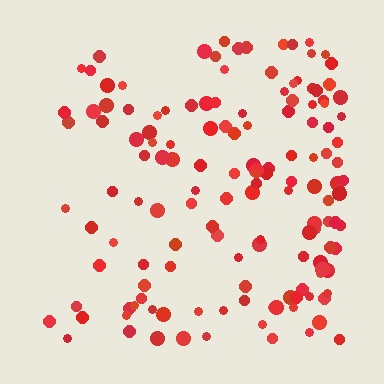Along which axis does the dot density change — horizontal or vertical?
Horizontal.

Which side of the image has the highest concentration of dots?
The right.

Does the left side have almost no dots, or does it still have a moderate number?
Still a moderate number, just noticeably fewer than the right.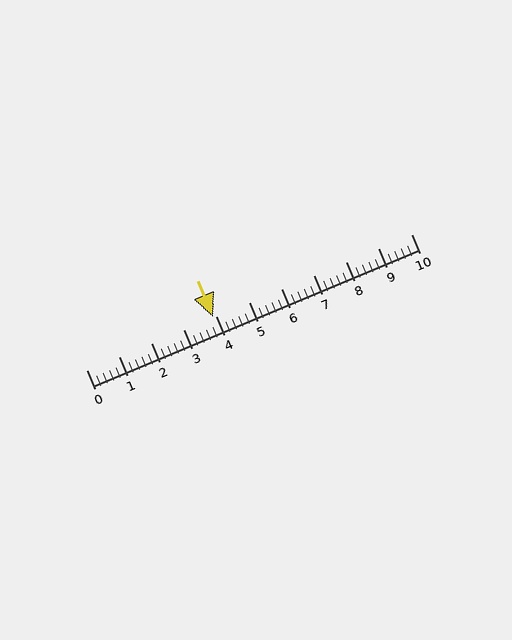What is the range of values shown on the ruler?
The ruler shows values from 0 to 10.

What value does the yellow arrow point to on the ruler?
The yellow arrow points to approximately 3.9.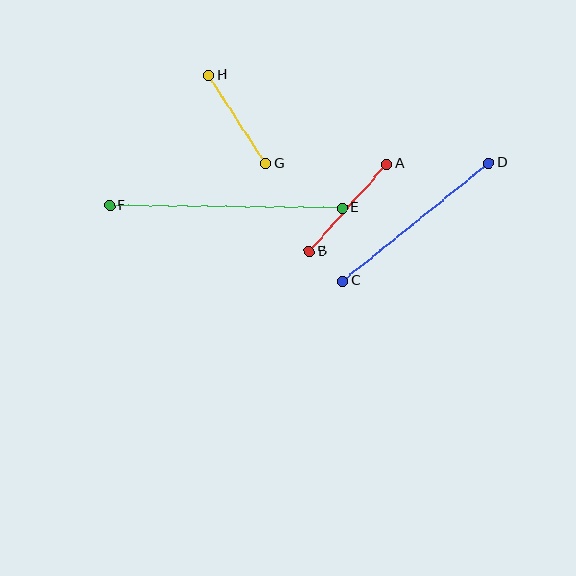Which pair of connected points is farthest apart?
Points E and F are farthest apart.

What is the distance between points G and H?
The distance is approximately 105 pixels.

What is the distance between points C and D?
The distance is approximately 188 pixels.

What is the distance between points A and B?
The distance is approximately 116 pixels.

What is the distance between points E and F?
The distance is approximately 232 pixels.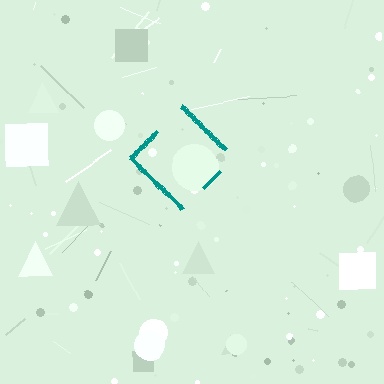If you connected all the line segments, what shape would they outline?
They would outline a diamond.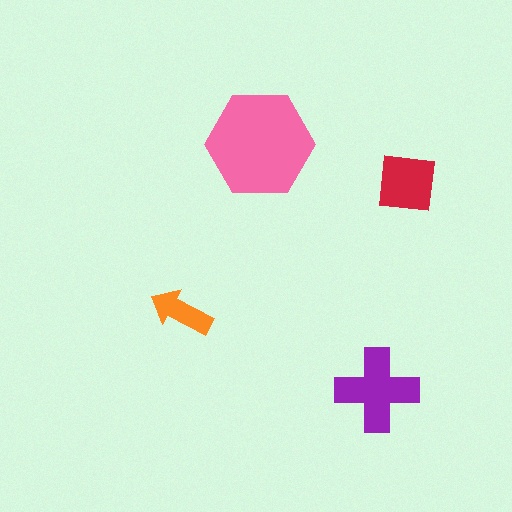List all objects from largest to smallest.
The pink hexagon, the purple cross, the red square, the orange arrow.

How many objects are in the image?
There are 4 objects in the image.